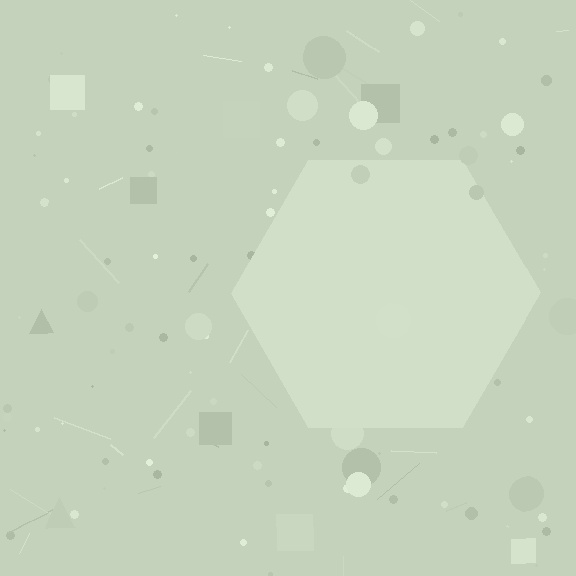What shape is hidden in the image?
A hexagon is hidden in the image.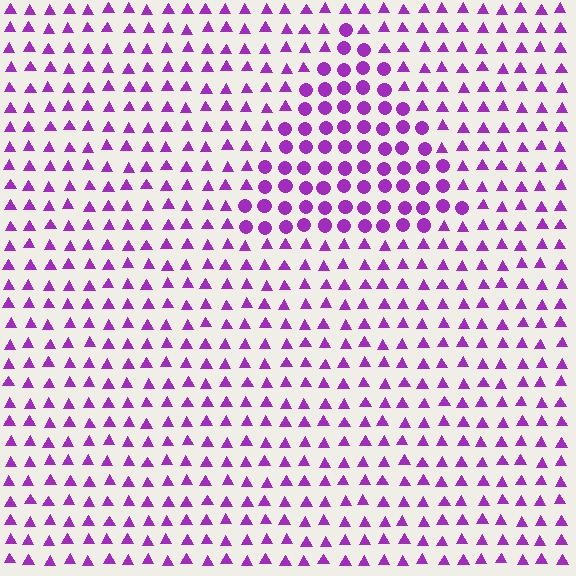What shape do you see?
I see a triangle.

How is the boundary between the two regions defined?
The boundary is defined by a change in element shape: circles inside vs. triangles outside. All elements share the same color and spacing.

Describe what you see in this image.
The image is filled with small purple elements arranged in a uniform grid. A triangle-shaped region contains circles, while the surrounding area contains triangles. The boundary is defined purely by the change in element shape.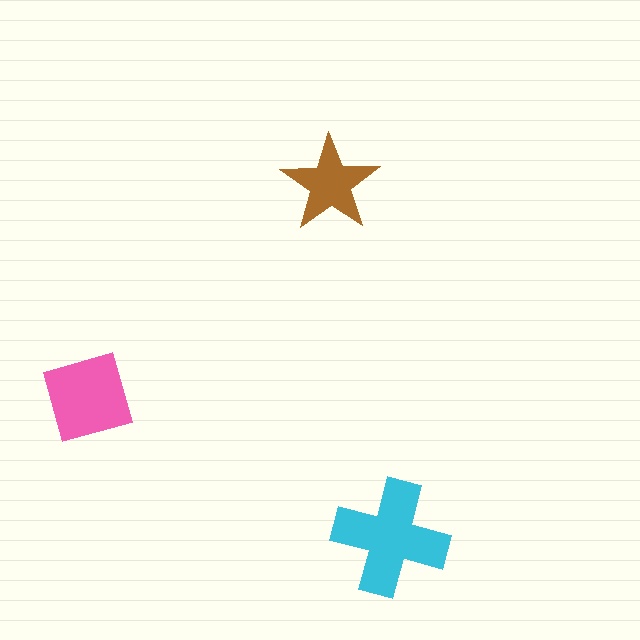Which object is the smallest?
The brown star.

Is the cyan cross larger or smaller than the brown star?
Larger.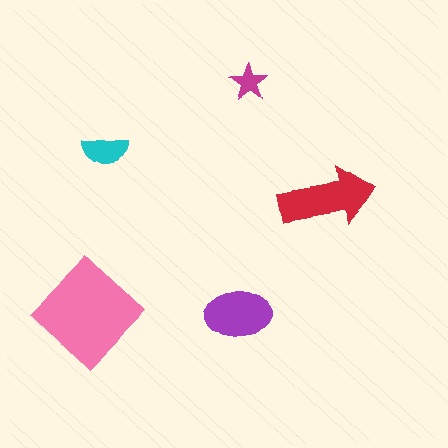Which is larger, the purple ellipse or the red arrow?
The red arrow.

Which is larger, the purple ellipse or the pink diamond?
The pink diamond.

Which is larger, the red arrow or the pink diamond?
The pink diamond.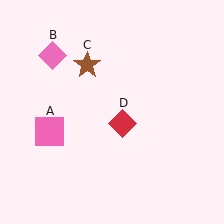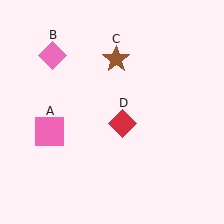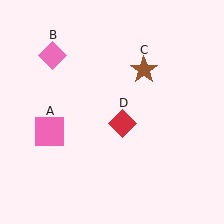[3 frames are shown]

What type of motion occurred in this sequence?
The brown star (object C) rotated clockwise around the center of the scene.